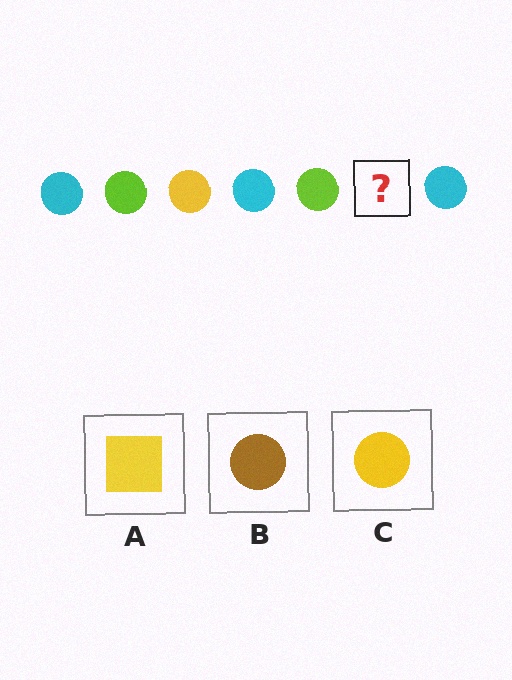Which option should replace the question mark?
Option C.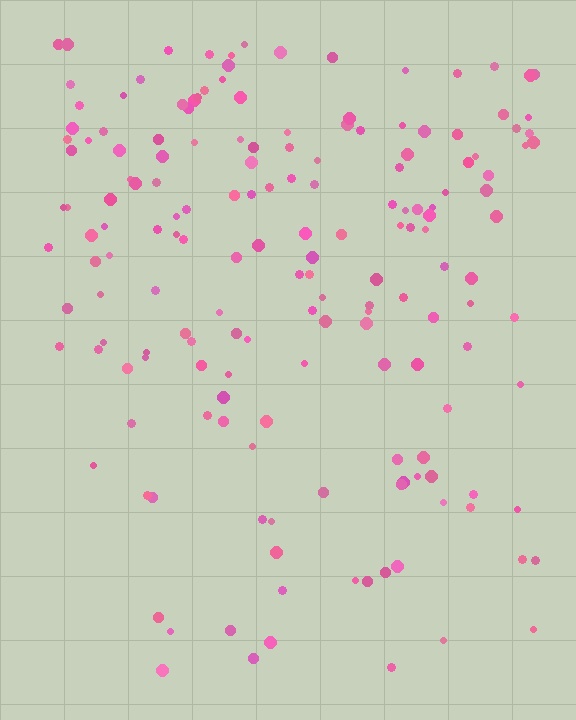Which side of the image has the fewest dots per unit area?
The bottom.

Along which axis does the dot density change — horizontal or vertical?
Vertical.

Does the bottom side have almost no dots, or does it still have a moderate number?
Still a moderate number, just noticeably fewer than the top.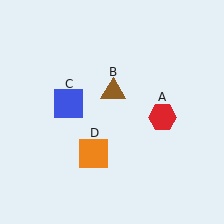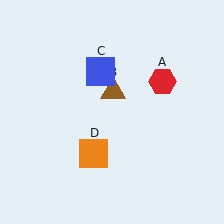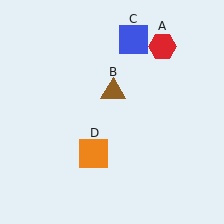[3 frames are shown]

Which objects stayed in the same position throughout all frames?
Brown triangle (object B) and orange square (object D) remained stationary.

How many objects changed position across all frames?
2 objects changed position: red hexagon (object A), blue square (object C).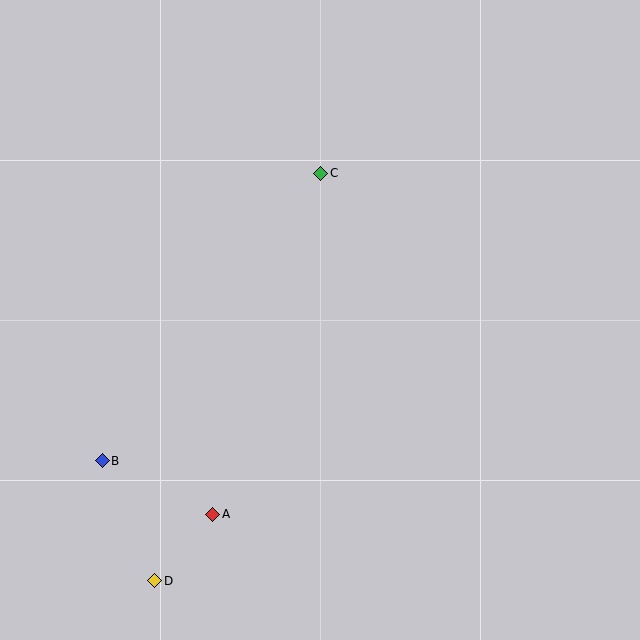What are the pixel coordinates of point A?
Point A is at (213, 514).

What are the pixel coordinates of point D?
Point D is at (155, 581).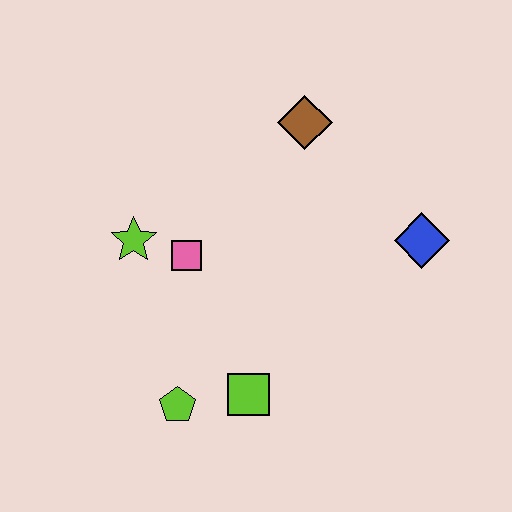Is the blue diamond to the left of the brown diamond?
No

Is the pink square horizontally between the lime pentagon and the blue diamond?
Yes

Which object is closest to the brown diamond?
The blue diamond is closest to the brown diamond.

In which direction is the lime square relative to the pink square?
The lime square is below the pink square.